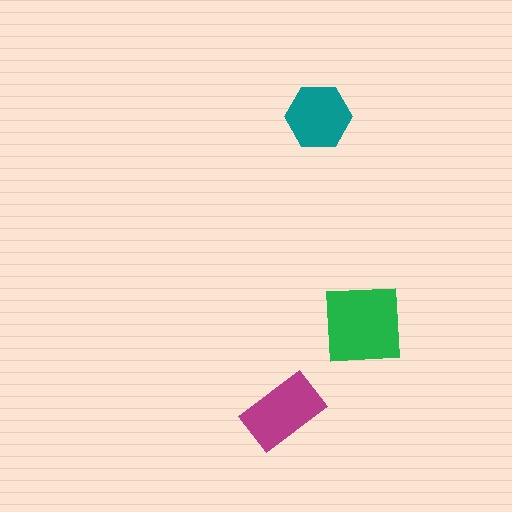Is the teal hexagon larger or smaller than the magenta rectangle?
Smaller.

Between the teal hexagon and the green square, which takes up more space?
The green square.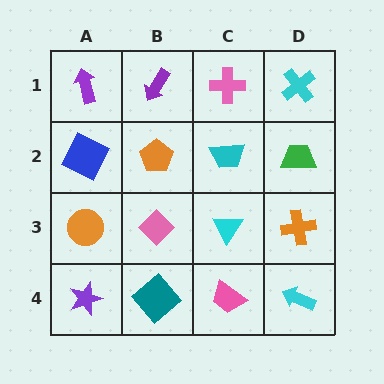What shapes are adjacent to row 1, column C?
A cyan trapezoid (row 2, column C), a purple arrow (row 1, column B), a cyan cross (row 1, column D).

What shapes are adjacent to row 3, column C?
A cyan trapezoid (row 2, column C), a pink trapezoid (row 4, column C), a pink diamond (row 3, column B), an orange cross (row 3, column D).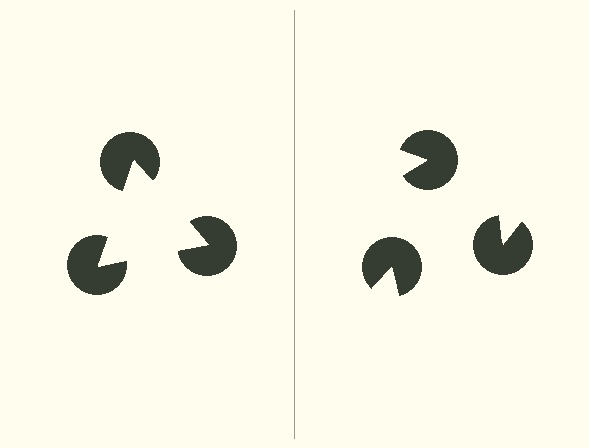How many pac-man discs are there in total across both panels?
6 — 3 on each side.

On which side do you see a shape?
An illusory triangle appears on the left side. On the right side the wedge cuts are rotated, so no coherent shape forms.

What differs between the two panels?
The pac-man discs are positioned identically on both sides; only the wedge orientations differ. On the left they align to a triangle; on the right they are misaligned.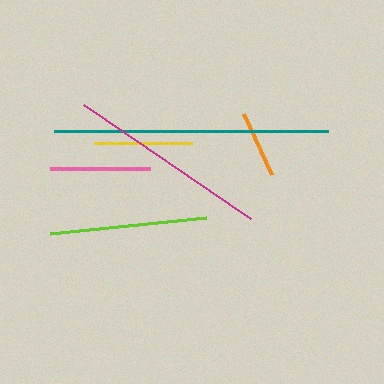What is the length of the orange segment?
The orange segment is approximately 67 pixels long.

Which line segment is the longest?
The teal line is the longest at approximately 275 pixels.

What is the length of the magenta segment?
The magenta segment is approximately 203 pixels long.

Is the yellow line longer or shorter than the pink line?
The pink line is longer than the yellow line.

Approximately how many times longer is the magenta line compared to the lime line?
The magenta line is approximately 1.3 times the length of the lime line.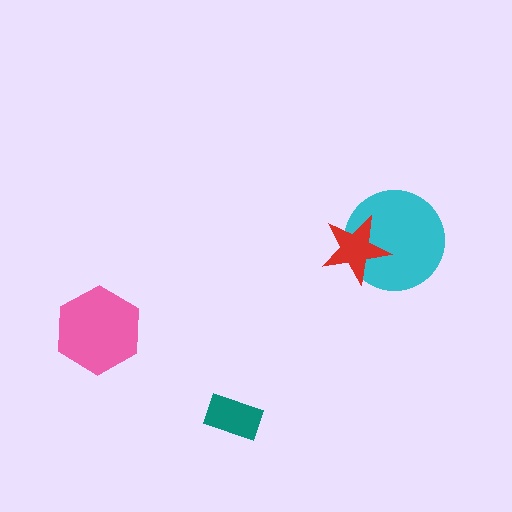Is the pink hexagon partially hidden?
No, no other shape covers it.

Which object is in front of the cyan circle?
The red star is in front of the cyan circle.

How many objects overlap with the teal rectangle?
0 objects overlap with the teal rectangle.